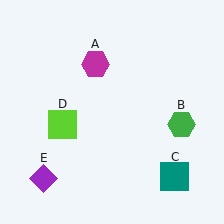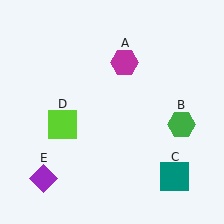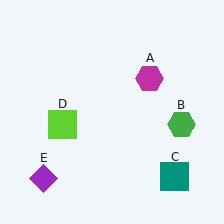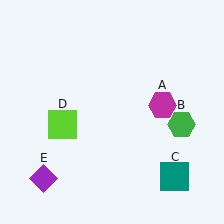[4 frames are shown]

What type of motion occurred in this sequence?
The magenta hexagon (object A) rotated clockwise around the center of the scene.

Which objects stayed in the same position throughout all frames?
Green hexagon (object B) and teal square (object C) and lime square (object D) and purple diamond (object E) remained stationary.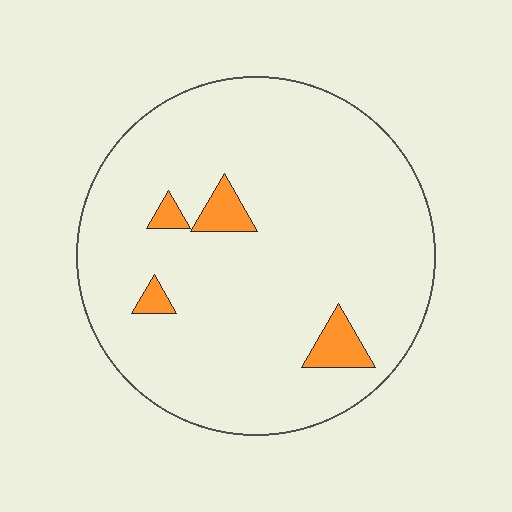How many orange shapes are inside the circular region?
4.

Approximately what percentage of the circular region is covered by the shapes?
Approximately 5%.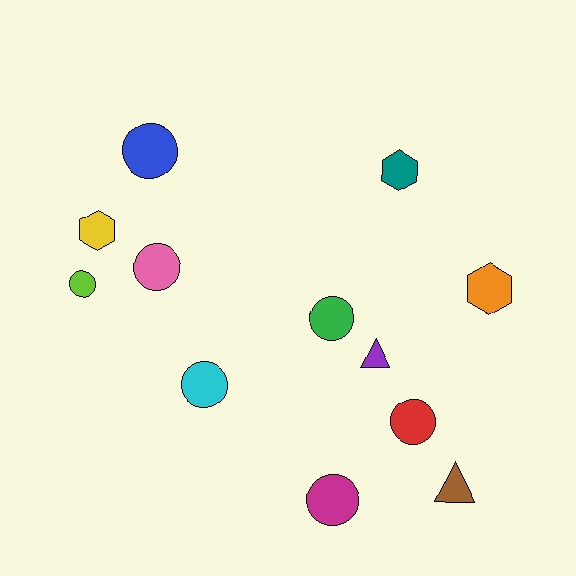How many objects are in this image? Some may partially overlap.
There are 12 objects.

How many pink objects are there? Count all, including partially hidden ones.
There is 1 pink object.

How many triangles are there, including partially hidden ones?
There are 2 triangles.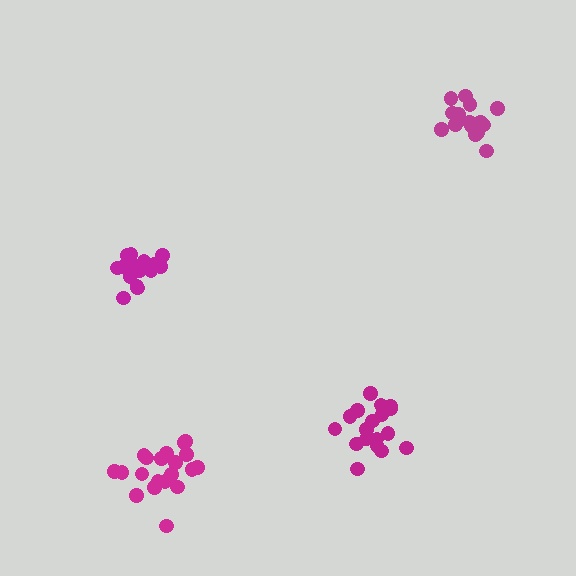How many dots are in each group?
Group 1: 16 dots, Group 2: 18 dots, Group 3: 20 dots, Group 4: 18 dots (72 total).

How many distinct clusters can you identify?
There are 4 distinct clusters.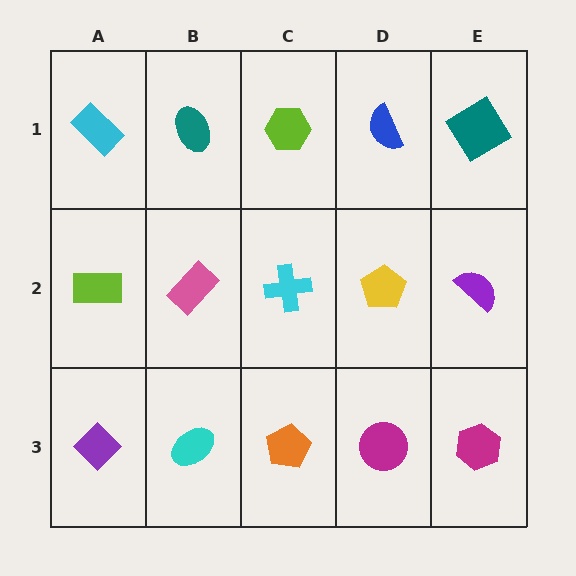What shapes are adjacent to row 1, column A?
A lime rectangle (row 2, column A), a teal ellipse (row 1, column B).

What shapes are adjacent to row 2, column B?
A teal ellipse (row 1, column B), a cyan ellipse (row 3, column B), a lime rectangle (row 2, column A), a cyan cross (row 2, column C).